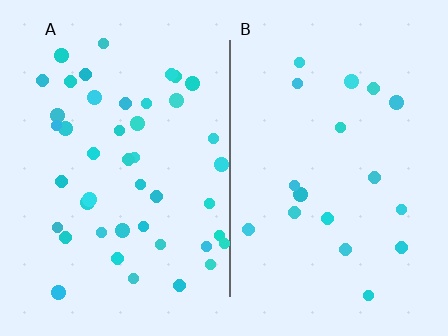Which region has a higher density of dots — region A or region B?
A (the left).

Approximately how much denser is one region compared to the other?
Approximately 2.5× — region A over region B.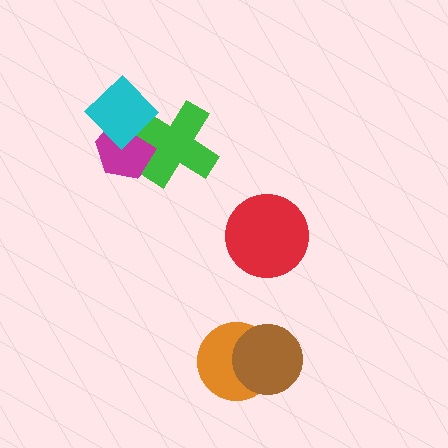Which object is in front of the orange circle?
The brown circle is in front of the orange circle.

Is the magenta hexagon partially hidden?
Yes, it is partially covered by another shape.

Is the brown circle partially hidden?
No, no other shape covers it.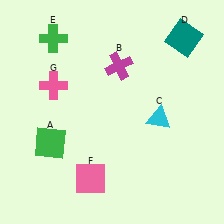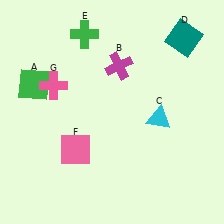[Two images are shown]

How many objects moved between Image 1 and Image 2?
3 objects moved between the two images.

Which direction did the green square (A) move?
The green square (A) moved up.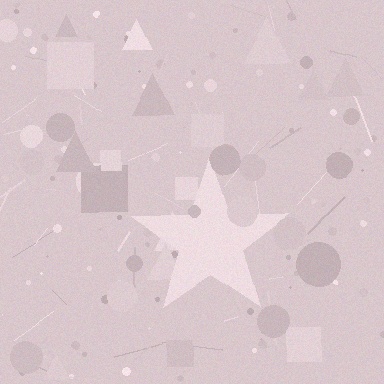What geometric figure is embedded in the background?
A star is embedded in the background.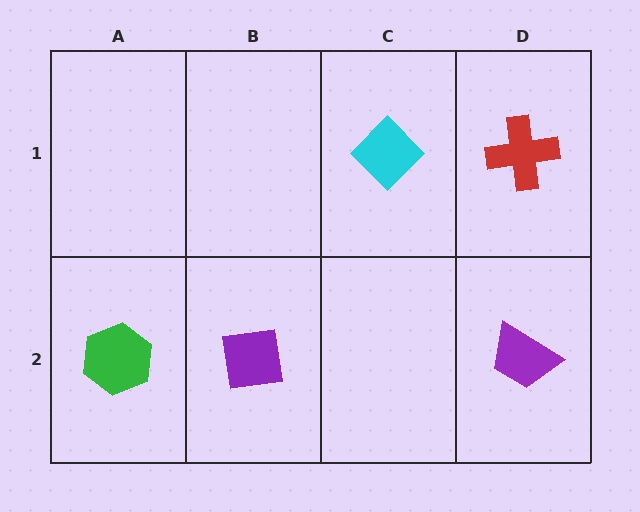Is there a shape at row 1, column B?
No, that cell is empty.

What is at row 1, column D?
A red cross.